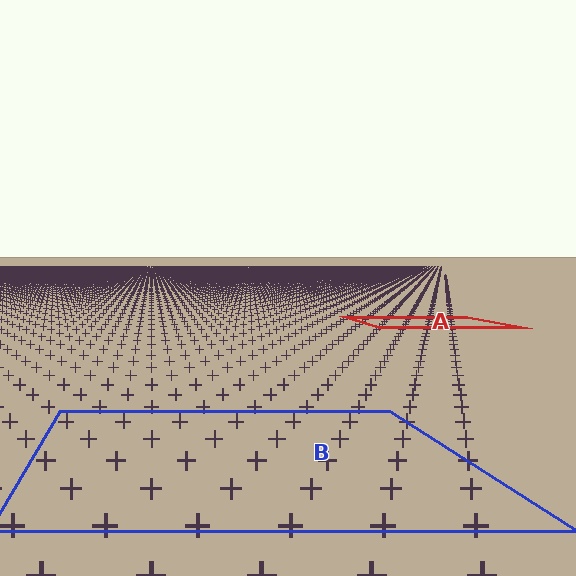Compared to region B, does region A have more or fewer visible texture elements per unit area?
Region A has more texture elements per unit area — they are packed more densely because it is farther away.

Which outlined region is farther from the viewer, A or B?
Region A is farther from the viewer — the texture elements inside it appear smaller and more densely packed.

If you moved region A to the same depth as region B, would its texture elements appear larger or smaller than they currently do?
They would appear larger. At a closer depth, the same texture elements are projected at a bigger on-screen size.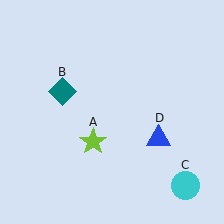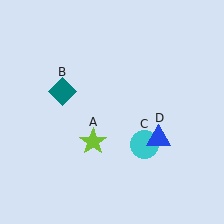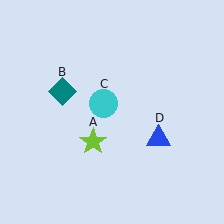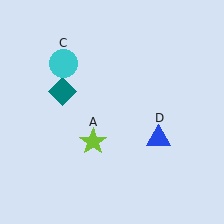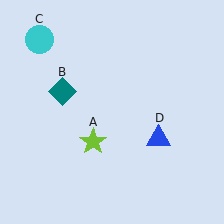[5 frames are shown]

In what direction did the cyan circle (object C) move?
The cyan circle (object C) moved up and to the left.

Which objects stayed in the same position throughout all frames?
Lime star (object A) and teal diamond (object B) and blue triangle (object D) remained stationary.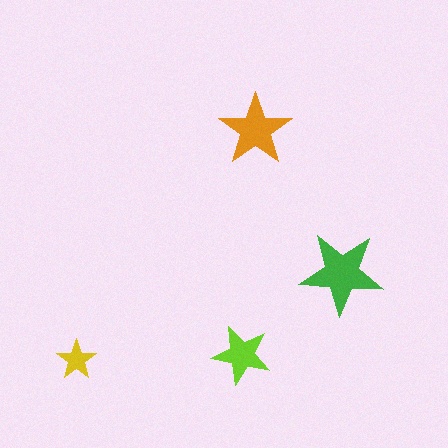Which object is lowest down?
The yellow star is bottommost.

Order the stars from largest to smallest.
the green one, the orange one, the lime one, the yellow one.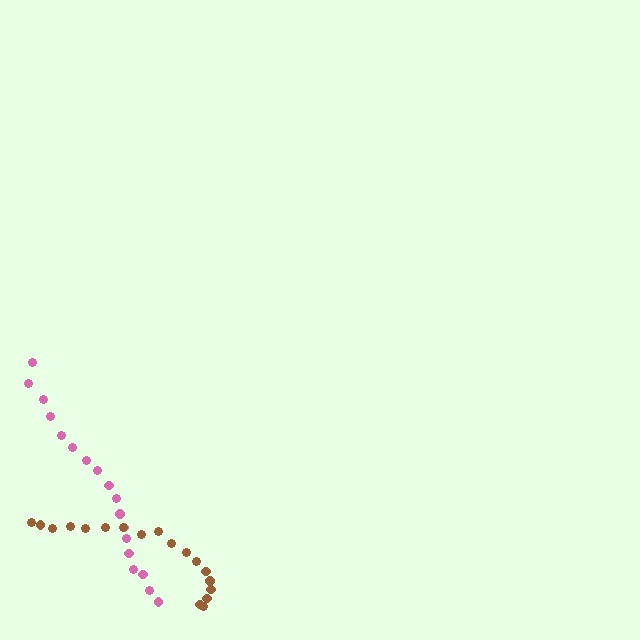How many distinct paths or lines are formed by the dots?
There are 2 distinct paths.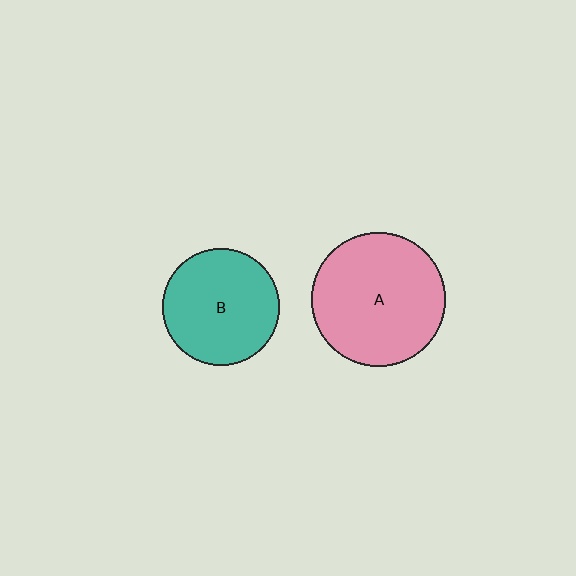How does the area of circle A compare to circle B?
Approximately 1.3 times.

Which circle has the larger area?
Circle A (pink).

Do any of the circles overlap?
No, none of the circles overlap.